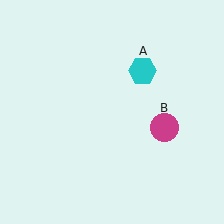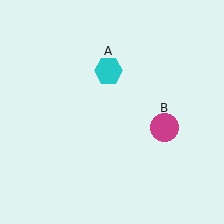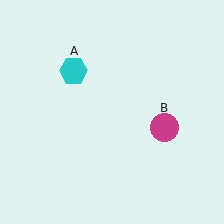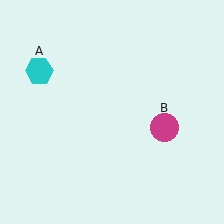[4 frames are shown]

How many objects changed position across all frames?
1 object changed position: cyan hexagon (object A).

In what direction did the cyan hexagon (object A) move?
The cyan hexagon (object A) moved left.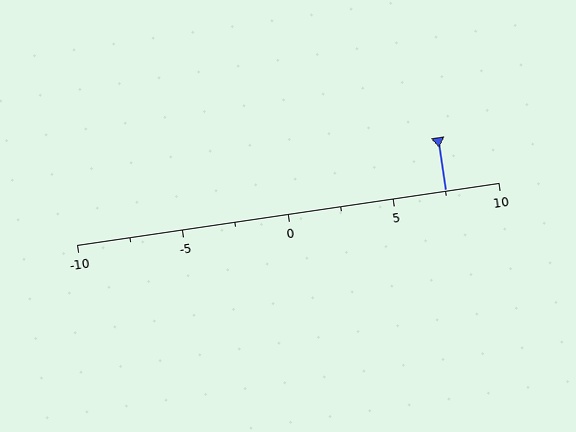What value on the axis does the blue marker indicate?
The marker indicates approximately 7.5.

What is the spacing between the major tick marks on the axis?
The major ticks are spaced 5 apart.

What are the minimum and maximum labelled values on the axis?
The axis runs from -10 to 10.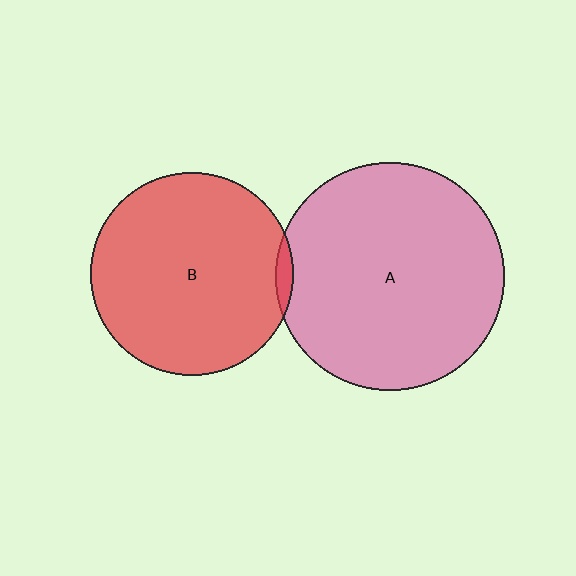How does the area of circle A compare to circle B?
Approximately 1.3 times.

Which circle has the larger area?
Circle A (pink).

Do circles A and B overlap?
Yes.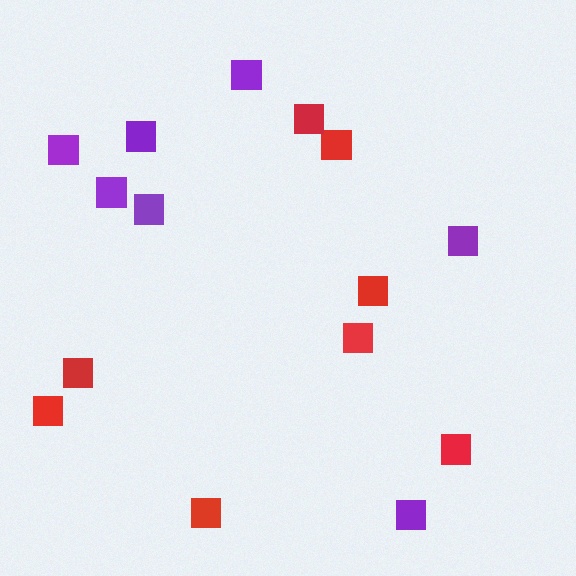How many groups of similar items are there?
There are 2 groups: one group of red squares (8) and one group of purple squares (7).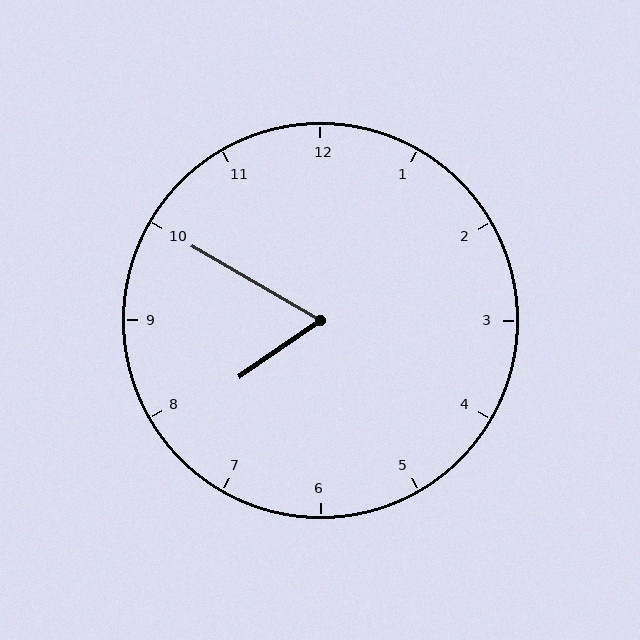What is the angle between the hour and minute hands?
Approximately 65 degrees.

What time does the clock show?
7:50.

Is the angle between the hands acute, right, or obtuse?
It is acute.